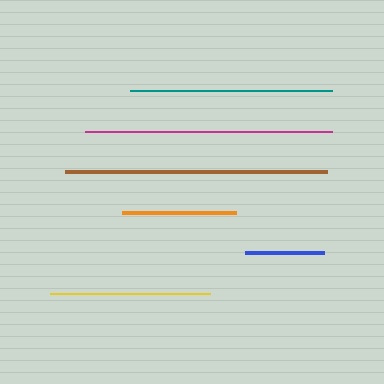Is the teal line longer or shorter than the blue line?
The teal line is longer than the blue line.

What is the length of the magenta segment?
The magenta segment is approximately 248 pixels long.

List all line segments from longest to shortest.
From longest to shortest: brown, magenta, teal, yellow, orange, blue.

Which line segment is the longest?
The brown line is the longest at approximately 261 pixels.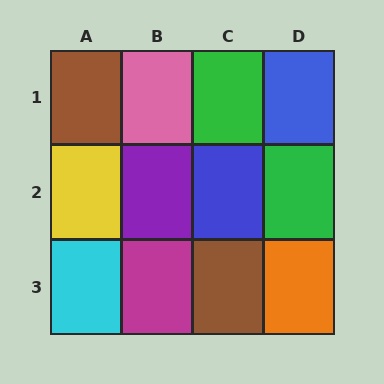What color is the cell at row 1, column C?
Green.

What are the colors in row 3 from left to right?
Cyan, magenta, brown, orange.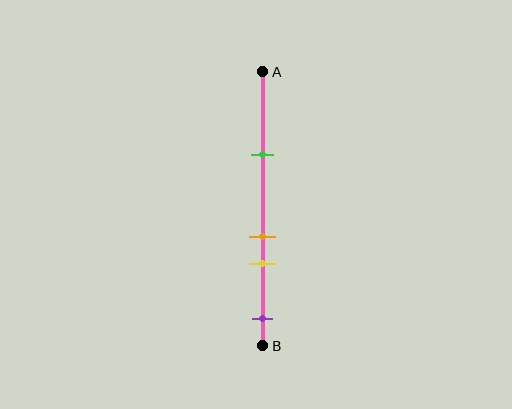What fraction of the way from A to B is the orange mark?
The orange mark is approximately 60% (0.6) of the way from A to B.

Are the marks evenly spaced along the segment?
No, the marks are not evenly spaced.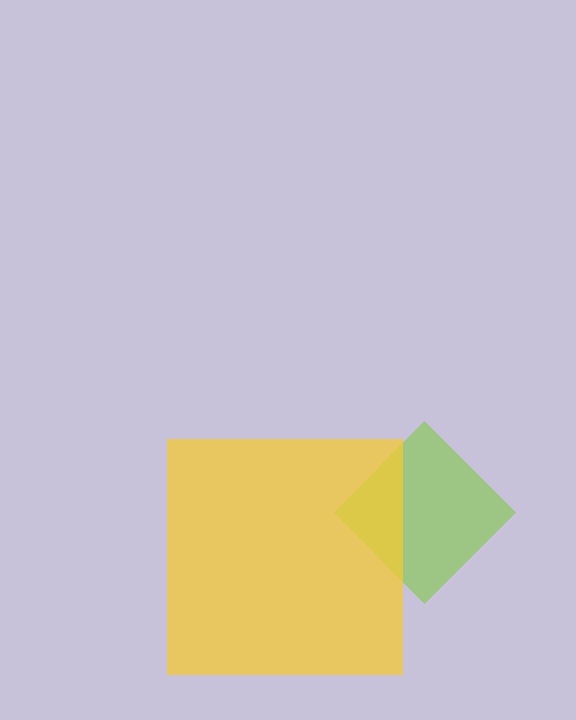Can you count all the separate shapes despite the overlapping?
Yes, there are 2 separate shapes.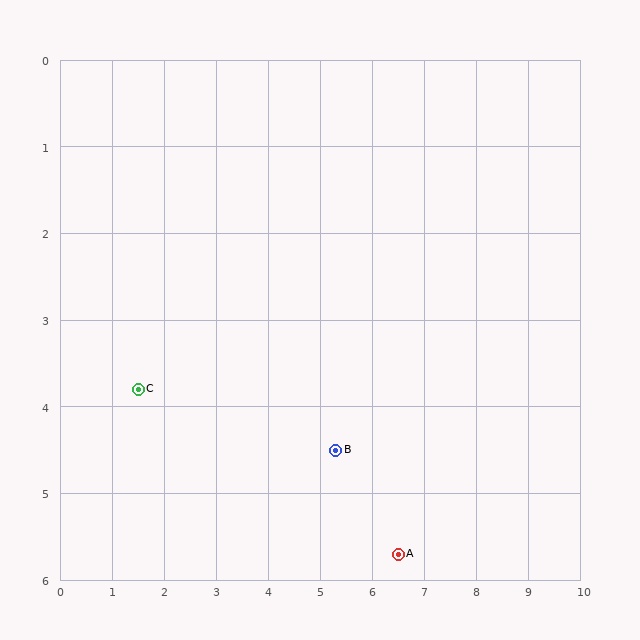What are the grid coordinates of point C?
Point C is at approximately (1.5, 3.8).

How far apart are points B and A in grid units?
Points B and A are about 1.7 grid units apart.